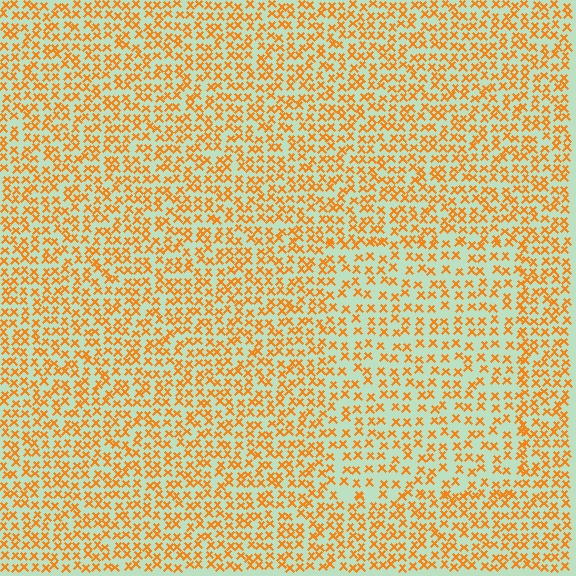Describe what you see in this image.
The image contains small orange elements arranged at two different densities. A rectangle-shaped region is visible where the elements are less densely packed than the surrounding area.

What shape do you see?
I see a rectangle.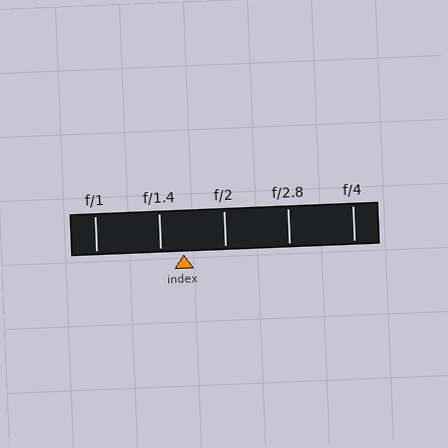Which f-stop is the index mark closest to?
The index mark is closest to f/1.4.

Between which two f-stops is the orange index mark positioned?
The index mark is between f/1.4 and f/2.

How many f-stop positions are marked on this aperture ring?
There are 5 f-stop positions marked.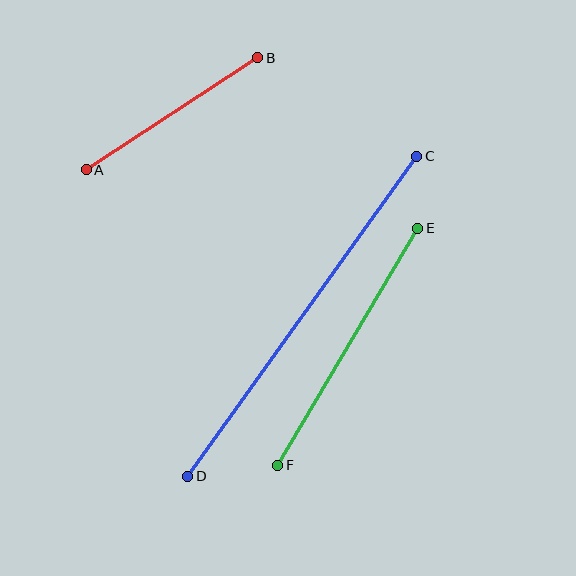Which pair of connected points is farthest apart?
Points C and D are farthest apart.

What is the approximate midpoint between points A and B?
The midpoint is at approximately (172, 114) pixels.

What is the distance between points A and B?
The distance is approximately 205 pixels.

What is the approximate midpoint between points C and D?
The midpoint is at approximately (302, 316) pixels.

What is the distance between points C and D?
The distance is approximately 393 pixels.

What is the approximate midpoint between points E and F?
The midpoint is at approximately (348, 347) pixels.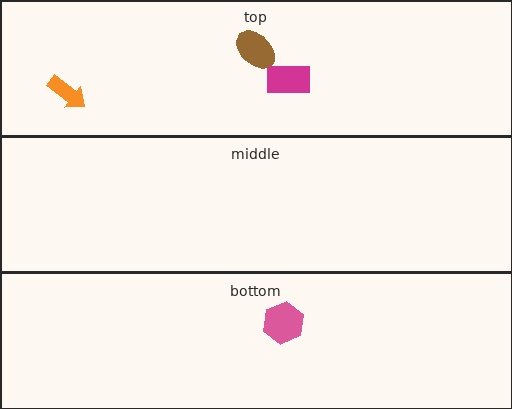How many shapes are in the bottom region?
1.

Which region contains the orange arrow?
The top region.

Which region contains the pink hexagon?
The bottom region.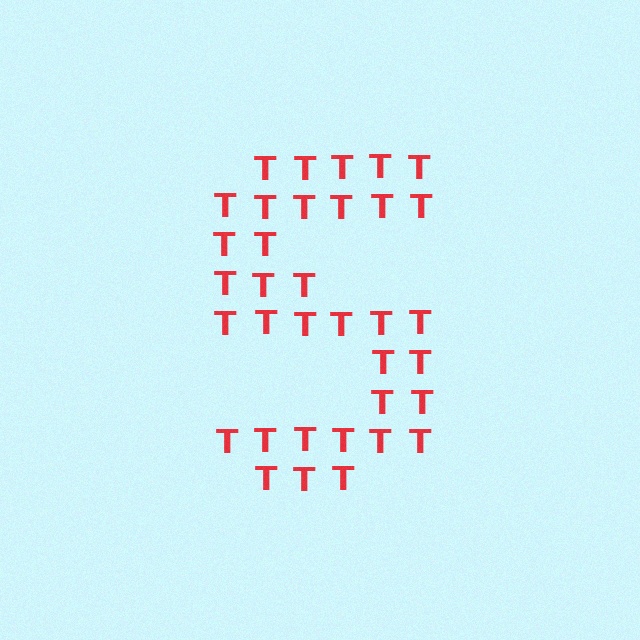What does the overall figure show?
The overall figure shows the letter S.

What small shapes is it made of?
It is made of small letter T's.